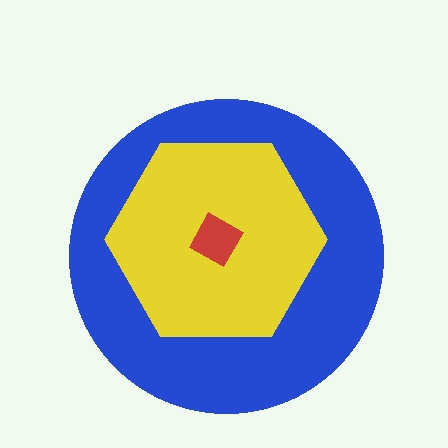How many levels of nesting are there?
3.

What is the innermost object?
The red diamond.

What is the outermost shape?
The blue circle.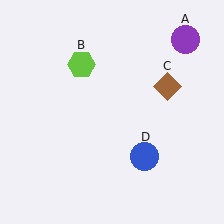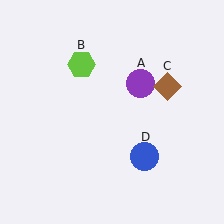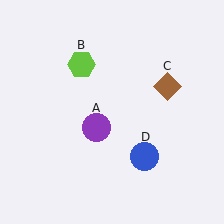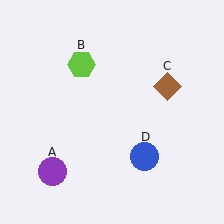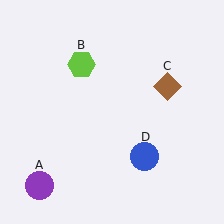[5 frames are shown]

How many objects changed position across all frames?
1 object changed position: purple circle (object A).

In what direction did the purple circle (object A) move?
The purple circle (object A) moved down and to the left.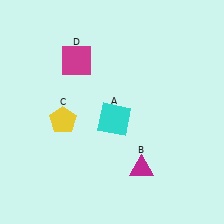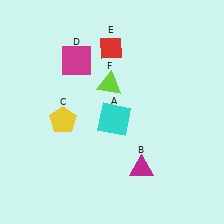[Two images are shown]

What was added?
A red diamond (E), a lime triangle (F) were added in Image 2.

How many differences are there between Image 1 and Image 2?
There are 2 differences between the two images.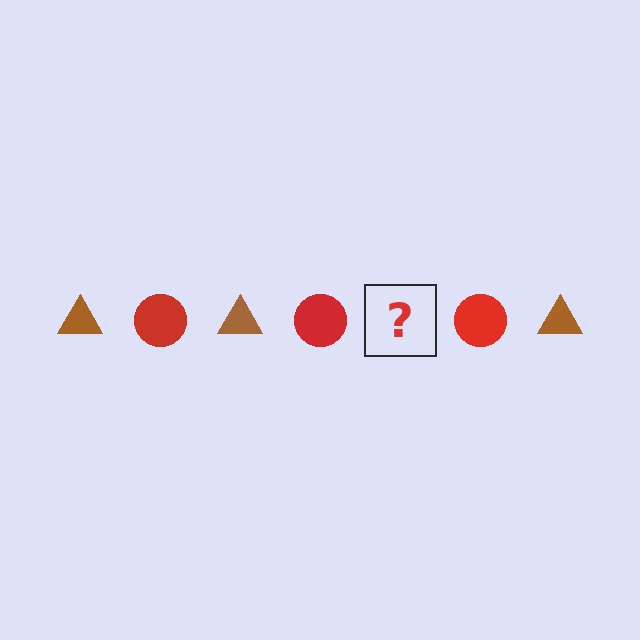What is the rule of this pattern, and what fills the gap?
The rule is that the pattern alternates between brown triangle and red circle. The gap should be filled with a brown triangle.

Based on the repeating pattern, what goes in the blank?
The blank should be a brown triangle.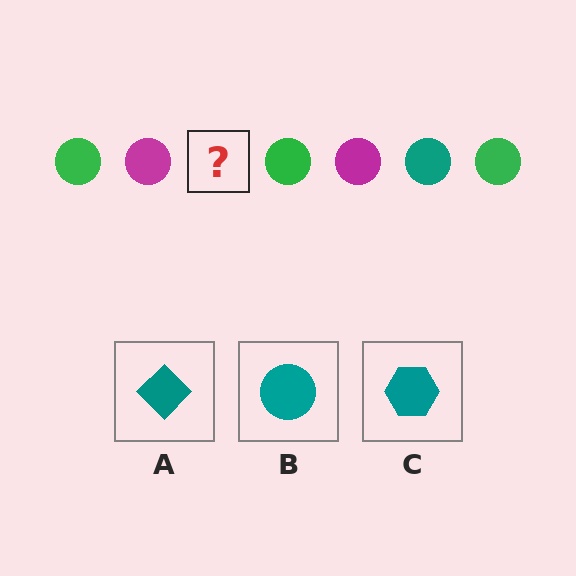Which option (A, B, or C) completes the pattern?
B.